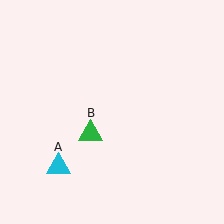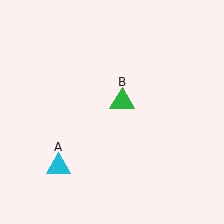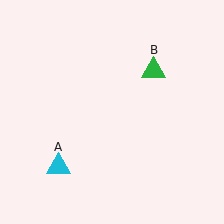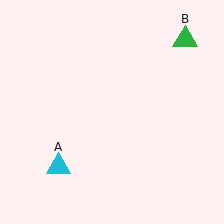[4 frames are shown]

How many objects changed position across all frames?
1 object changed position: green triangle (object B).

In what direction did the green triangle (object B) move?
The green triangle (object B) moved up and to the right.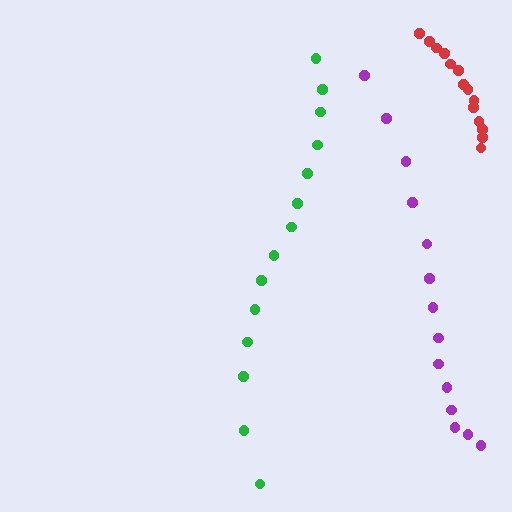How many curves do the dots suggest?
There are 3 distinct paths.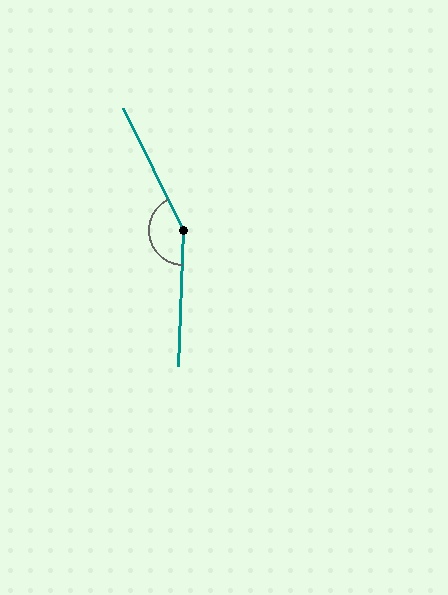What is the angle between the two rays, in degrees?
Approximately 152 degrees.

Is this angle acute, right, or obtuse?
It is obtuse.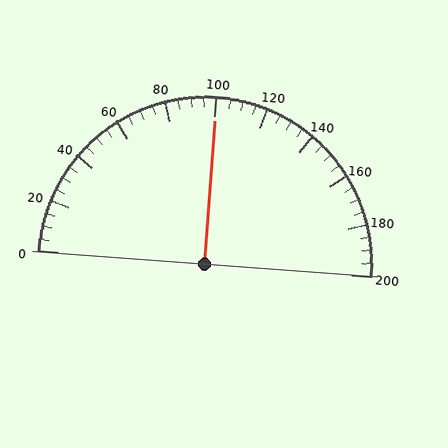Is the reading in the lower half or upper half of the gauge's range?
The reading is in the upper half of the range (0 to 200).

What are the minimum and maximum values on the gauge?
The gauge ranges from 0 to 200.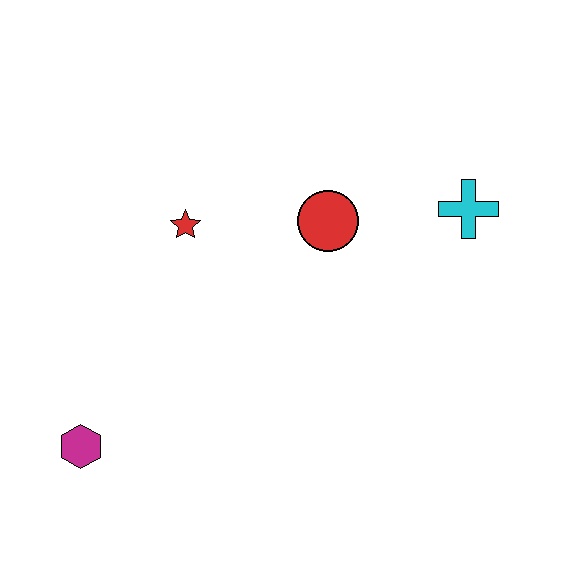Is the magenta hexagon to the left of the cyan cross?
Yes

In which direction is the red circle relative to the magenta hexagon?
The red circle is to the right of the magenta hexagon.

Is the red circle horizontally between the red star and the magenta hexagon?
No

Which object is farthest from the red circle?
The magenta hexagon is farthest from the red circle.